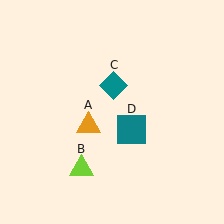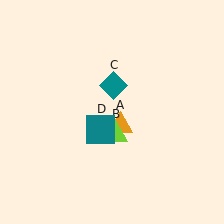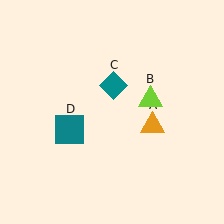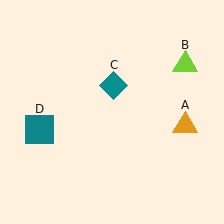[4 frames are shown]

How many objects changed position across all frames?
3 objects changed position: orange triangle (object A), lime triangle (object B), teal square (object D).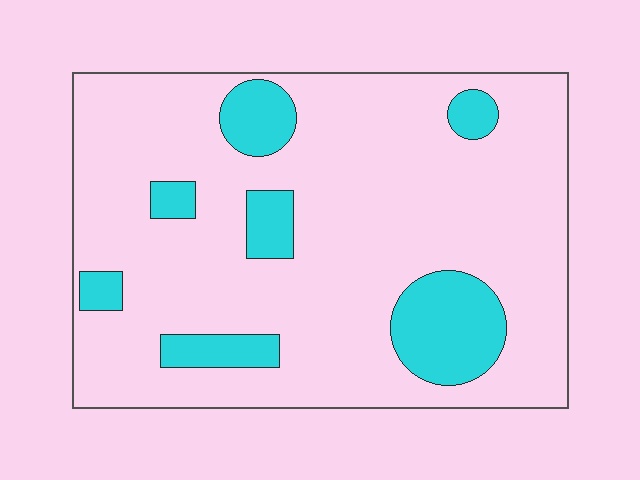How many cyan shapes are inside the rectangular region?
7.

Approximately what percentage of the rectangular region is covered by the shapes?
Approximately 15%.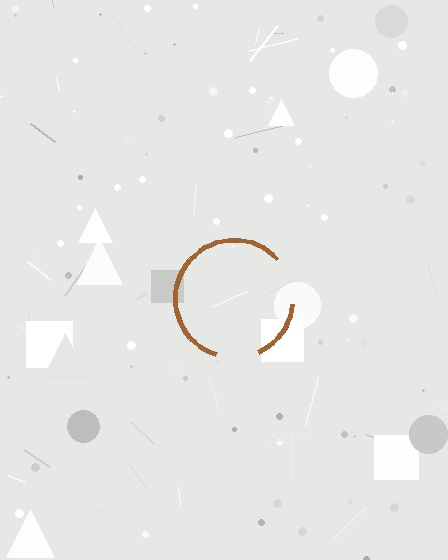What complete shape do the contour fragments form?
The contour fragments form a circle.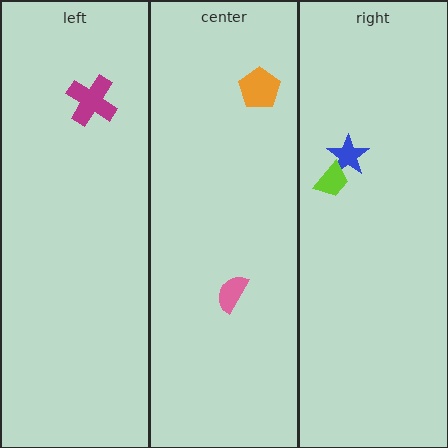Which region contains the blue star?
The right region.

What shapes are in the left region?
The magenta cross.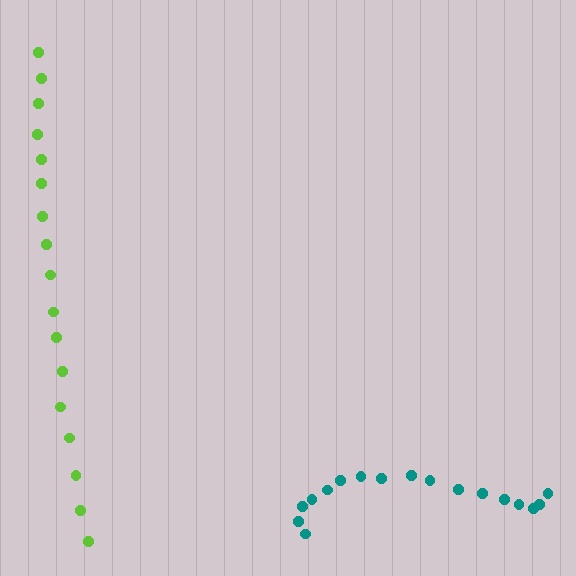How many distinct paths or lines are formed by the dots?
There are 2 distinct paths.